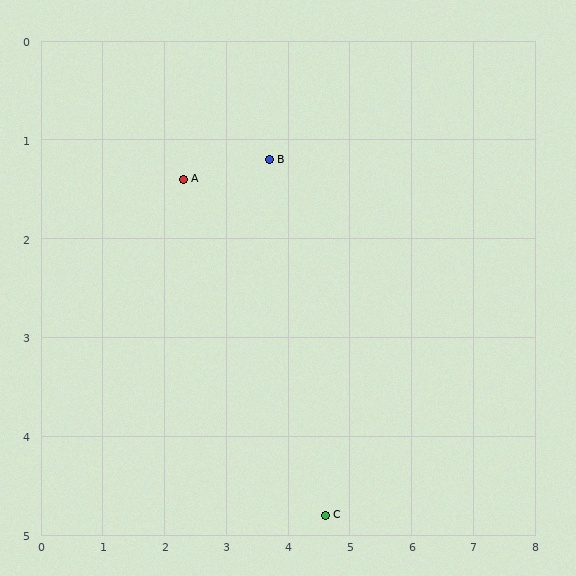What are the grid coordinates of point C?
Point C is at approximately (4.6, 4.8).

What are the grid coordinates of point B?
Point B is at approximately (3.7, 1.2).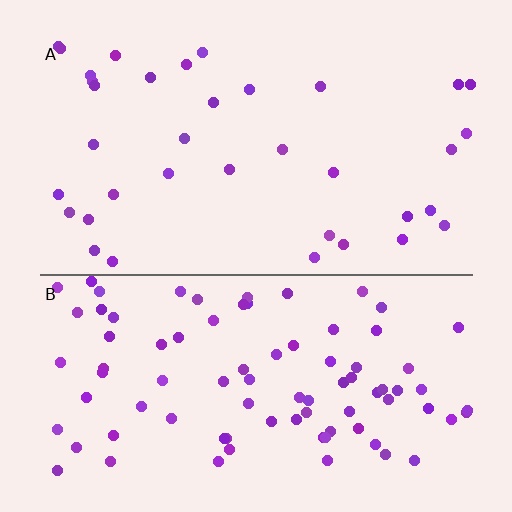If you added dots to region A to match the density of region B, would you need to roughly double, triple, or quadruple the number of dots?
Approximately double.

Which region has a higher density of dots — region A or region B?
B (the bottom).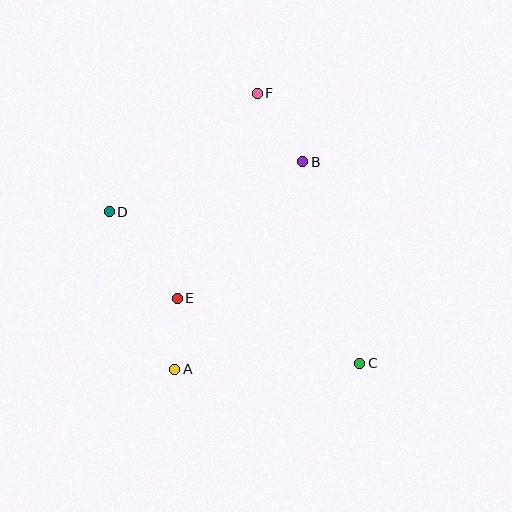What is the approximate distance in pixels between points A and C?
The distance between A and C is approximately 185 pixels.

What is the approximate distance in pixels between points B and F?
The distance between B and F is approximately 82 pixels.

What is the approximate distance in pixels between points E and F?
The distance between E and F is approximately 220 pixels.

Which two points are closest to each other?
Points A and E are closest to each other.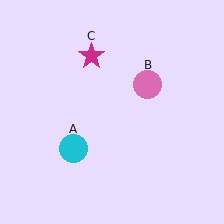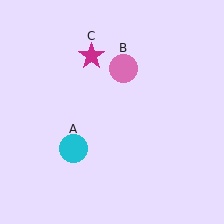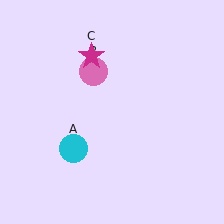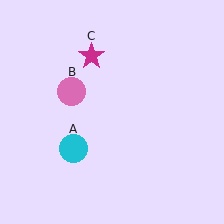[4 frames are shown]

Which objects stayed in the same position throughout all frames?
Cyan circle (object A) and magenta star (object C) remained stationary.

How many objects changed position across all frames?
1 object changed position: pink circle (object B).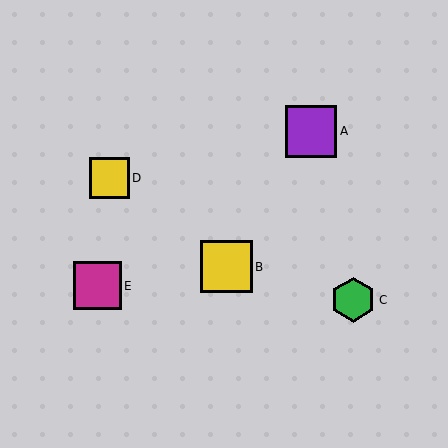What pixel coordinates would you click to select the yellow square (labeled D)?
Click at (109, 178) to select the yellow square D.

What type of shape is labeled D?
Shape D is a yellow square.